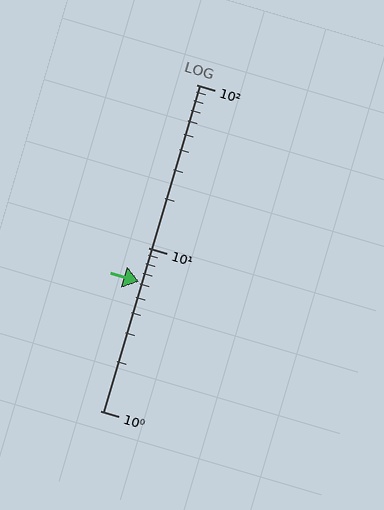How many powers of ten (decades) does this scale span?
The scale spans 2 decades, from 1 to 100.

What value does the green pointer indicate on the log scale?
The pointer indicates approximately 6.2.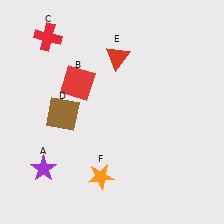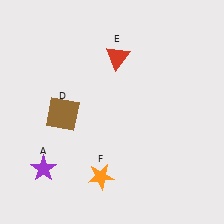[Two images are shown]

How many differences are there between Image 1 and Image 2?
There are 2 differences between the two images.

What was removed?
The red cross (C), the red square (B) were removed in Image 2.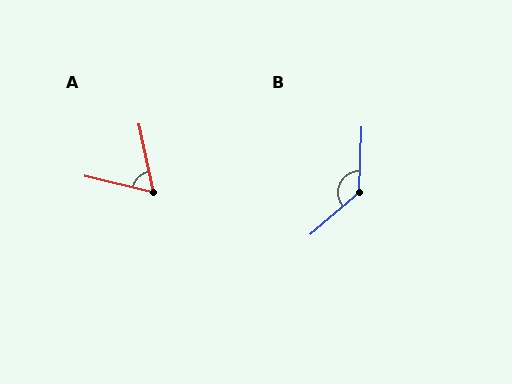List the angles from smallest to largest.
A (64°), B (133°).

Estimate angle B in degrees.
Approximately 133 degrees.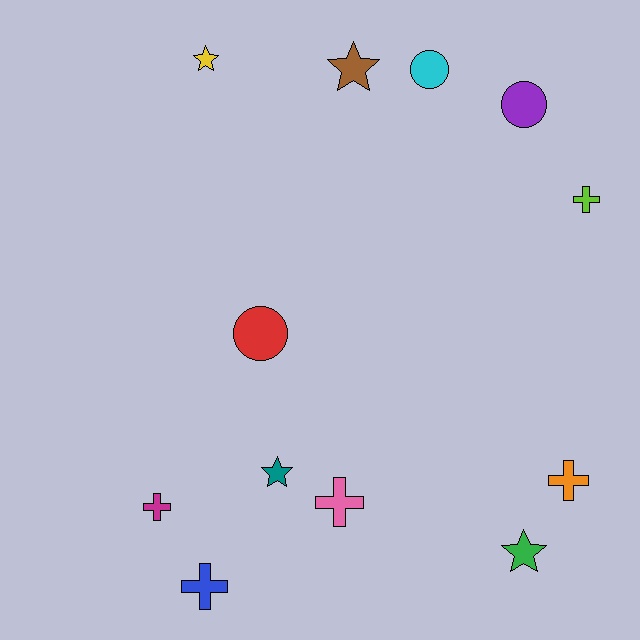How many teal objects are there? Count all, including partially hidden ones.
There is 1 teal object.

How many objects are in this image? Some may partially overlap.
There are 12 objects.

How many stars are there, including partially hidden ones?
There are 4 stars.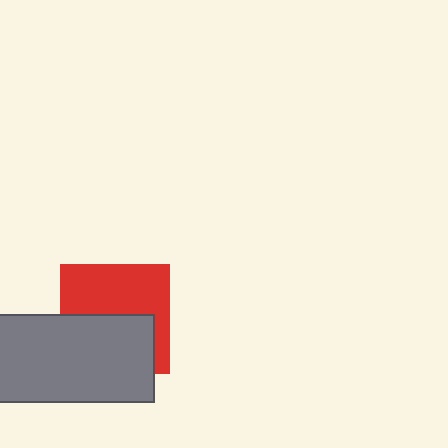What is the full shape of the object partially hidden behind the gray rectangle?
The partially hidden object is a red square.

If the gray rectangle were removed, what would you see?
You would see the complete red square.